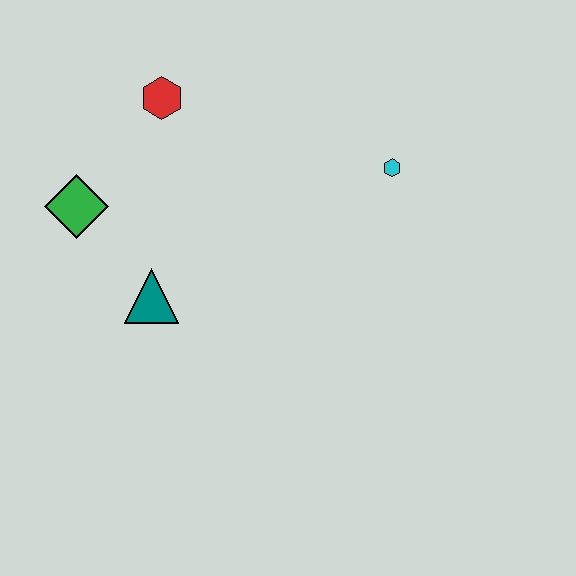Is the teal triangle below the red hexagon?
Yes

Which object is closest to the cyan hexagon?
The red hexagon is closest to the cyan hexagon.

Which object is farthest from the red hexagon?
The cyan hexagon is farthest from the red hexagon.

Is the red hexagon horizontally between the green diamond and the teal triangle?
No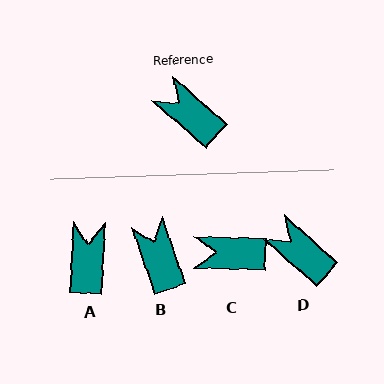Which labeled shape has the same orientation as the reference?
D.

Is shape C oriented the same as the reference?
No, it is off by about 40 degrees.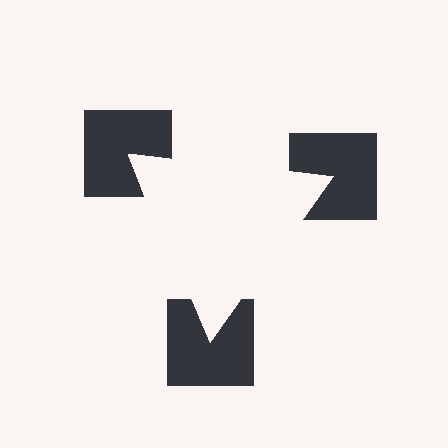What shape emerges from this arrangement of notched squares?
An illusory triangle — its edges are inferred from the aligned wedge cuts in the notched squares, not physically drawn.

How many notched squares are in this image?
There are 3 — one at each vertex of the illusory triangle.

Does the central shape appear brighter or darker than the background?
It typically appears slightly brighter than the background, even though no actual brightness change is drawn.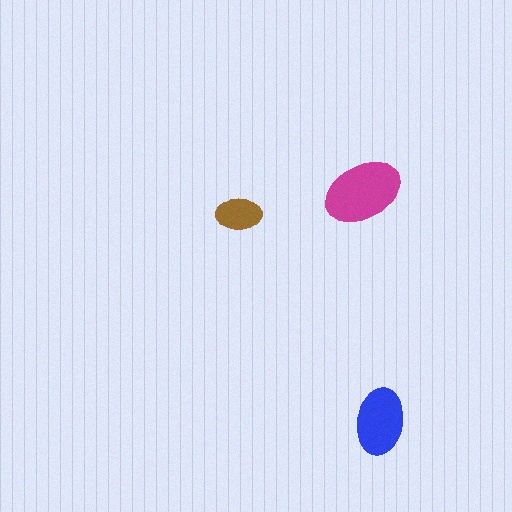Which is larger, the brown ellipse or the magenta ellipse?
The magenta one.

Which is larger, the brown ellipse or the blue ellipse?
The blue one.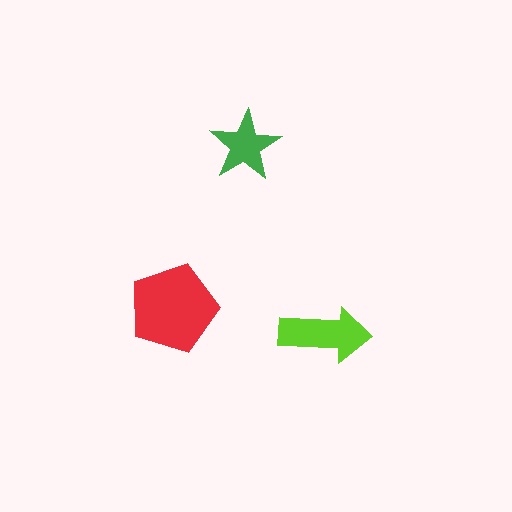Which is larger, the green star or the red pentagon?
The red pentagon.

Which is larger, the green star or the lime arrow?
The lime arrow.